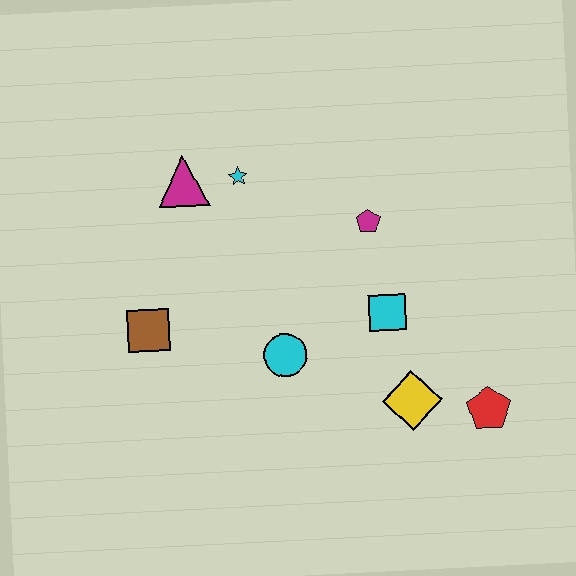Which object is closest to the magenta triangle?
The cyan star is closest to the magenta triangle.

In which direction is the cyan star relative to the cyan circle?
The cyan star is above the cyan circle.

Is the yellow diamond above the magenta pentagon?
No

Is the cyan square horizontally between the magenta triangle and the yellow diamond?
Yes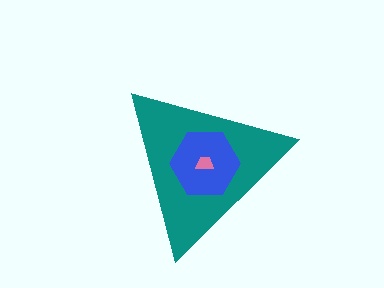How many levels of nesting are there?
3.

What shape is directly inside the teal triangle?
The blue hexagon.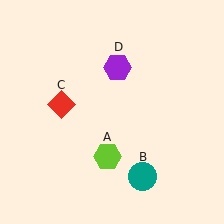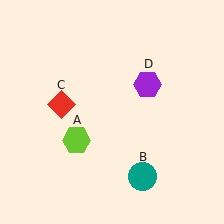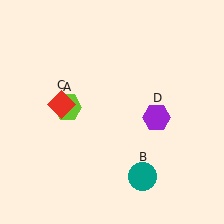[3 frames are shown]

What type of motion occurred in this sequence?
The lime hexagon (object A), purple hexagon (object D) rotated clockwise around the center of the scene.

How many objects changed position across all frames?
2 objects changed position: lime hexagon (object A), purple hexagon (object D).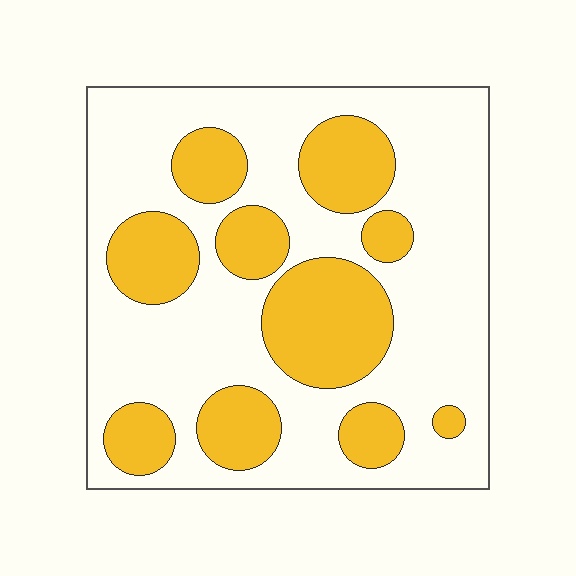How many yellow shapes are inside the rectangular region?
10.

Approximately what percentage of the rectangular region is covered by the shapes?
Approximately 35%.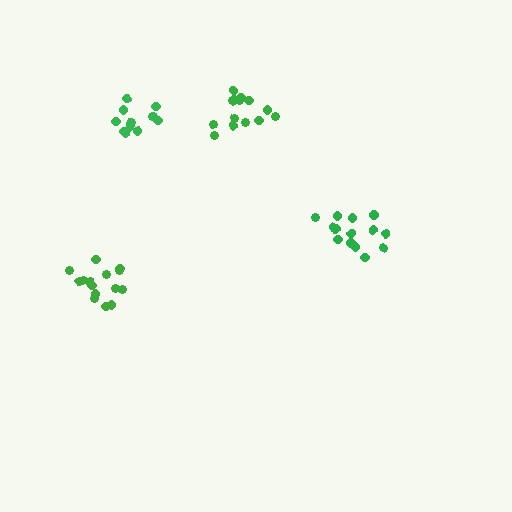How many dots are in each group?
Group 1: 15 dots, Group 2: 14 dots, Group 3: 14 dots, Group 4: 13 dots (56 total).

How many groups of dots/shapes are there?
There are 4 groups.